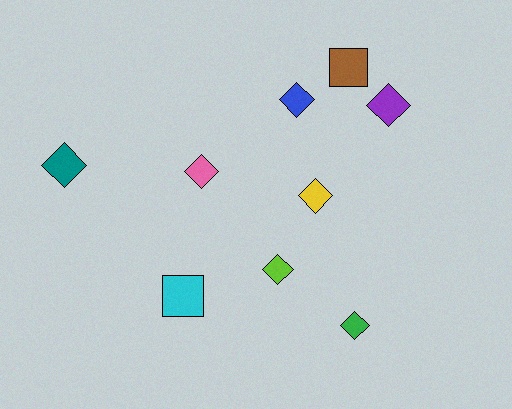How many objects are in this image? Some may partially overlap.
There are 9 objects.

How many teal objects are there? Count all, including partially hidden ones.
There is 1 teal object.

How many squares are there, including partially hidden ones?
There are 2 squares.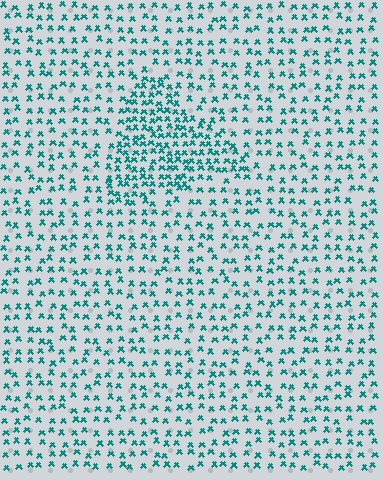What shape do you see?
I see a triangle.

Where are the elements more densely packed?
The elements are more densely packed inside the triangle boundary.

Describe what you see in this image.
The image contains small teal elements arranged at two different densities. A triangle-shaped region is visible where the elements are more densely packed than the surrounding area.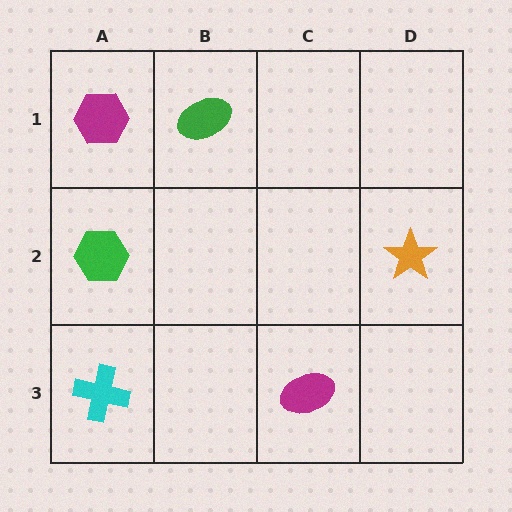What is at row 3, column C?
A magenta ellipse.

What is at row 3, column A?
A cyan cross.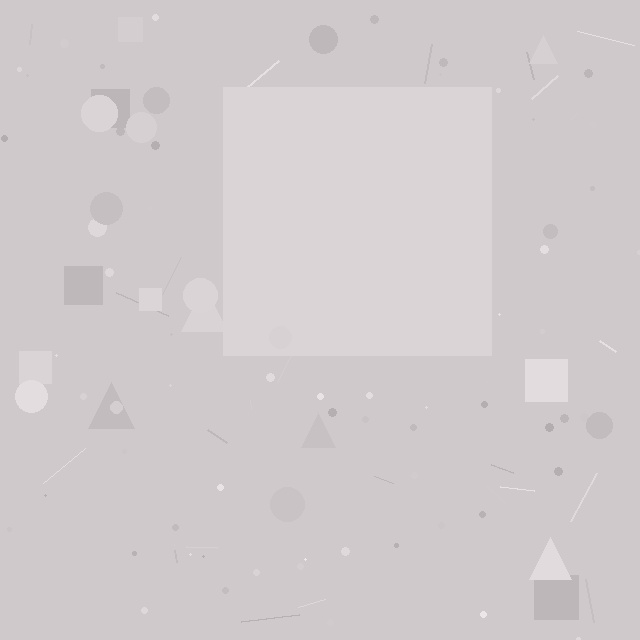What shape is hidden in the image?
A square is hidden in the image.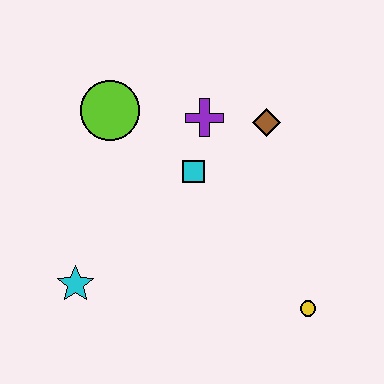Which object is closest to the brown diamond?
The purple cross is closest to the brown diamond.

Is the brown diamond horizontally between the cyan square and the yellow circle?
Yes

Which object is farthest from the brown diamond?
The cyan star is farthest from the brown diamond.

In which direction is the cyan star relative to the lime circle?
The cyan star is below the lime circle.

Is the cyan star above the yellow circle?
Yes